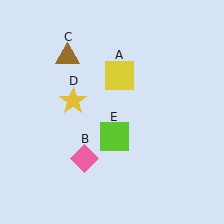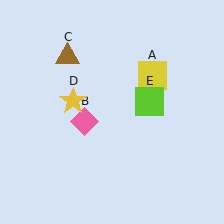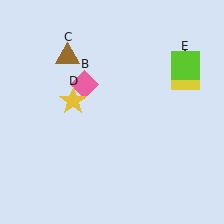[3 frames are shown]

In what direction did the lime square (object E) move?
The lime square (object E) moved up and to the right.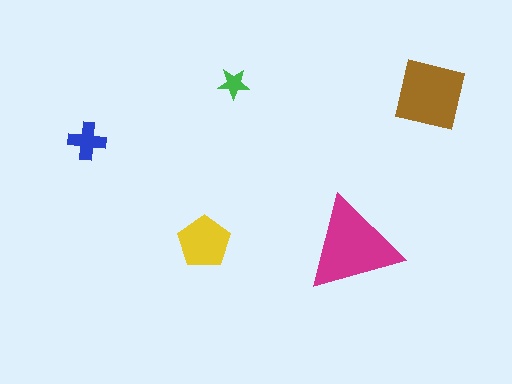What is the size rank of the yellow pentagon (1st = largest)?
3rd.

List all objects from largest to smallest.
The magenta triangle, the brown square, the yellow pentagon, the blue cross, the green star.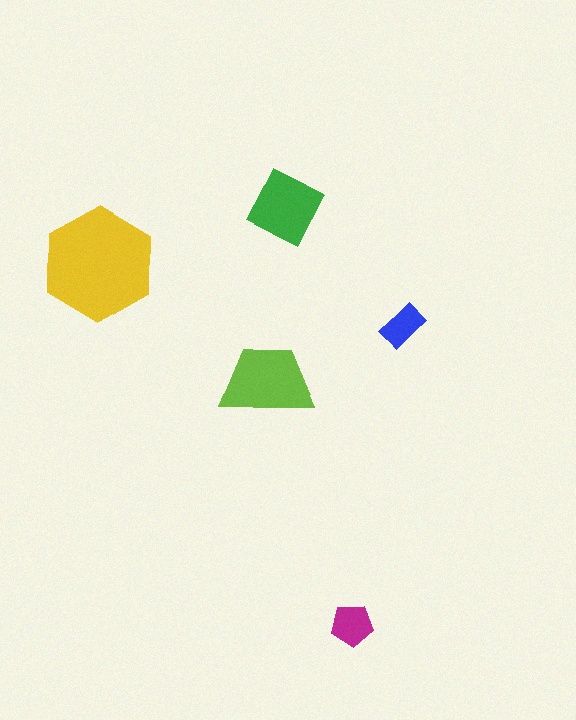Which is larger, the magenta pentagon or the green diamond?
The green diamond.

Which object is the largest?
The yellow hexagon.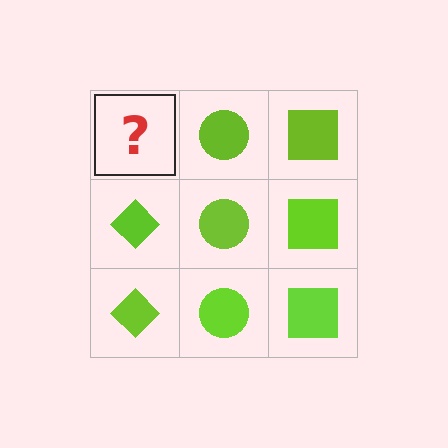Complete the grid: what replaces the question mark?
The question mark should be replaced with a lime diamond.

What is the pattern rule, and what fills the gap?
The rule is that each column has a consistent shape. The gap should be filled with a lime diamond.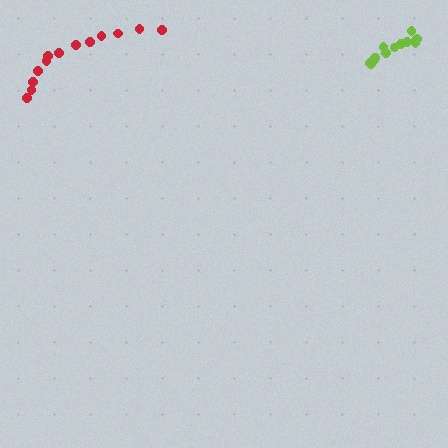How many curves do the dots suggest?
There are 2 distinct paths.